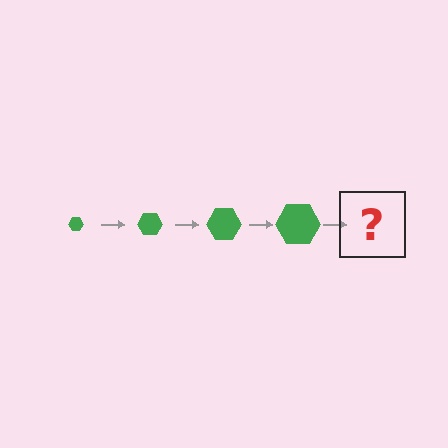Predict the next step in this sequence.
The next step is a green hexagon, larger than the previous one.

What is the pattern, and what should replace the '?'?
The pattern is that the hexagon gets progressively larger each step. The '?' should be a green hexagon, larger than the previous one.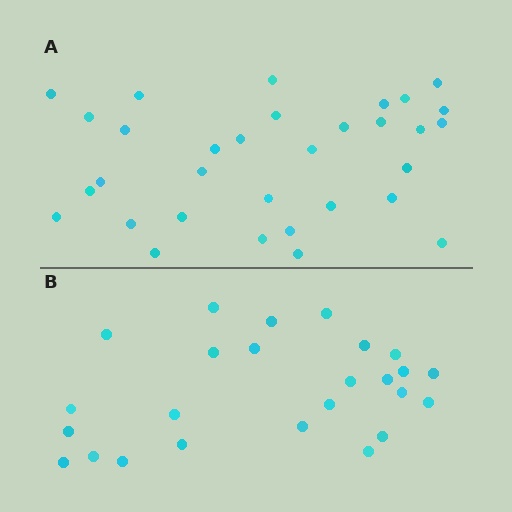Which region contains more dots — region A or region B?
Region A (the top region) has more dots.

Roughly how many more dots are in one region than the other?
Region A has roughly 8 or so more dots than region B.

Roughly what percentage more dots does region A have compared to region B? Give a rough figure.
About 30% more.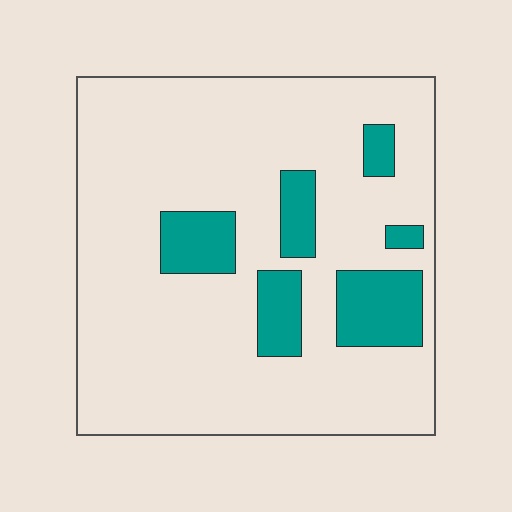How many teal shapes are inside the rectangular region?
6.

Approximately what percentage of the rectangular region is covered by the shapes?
Approximately 15%.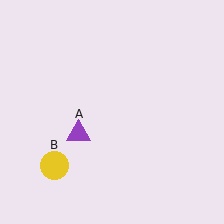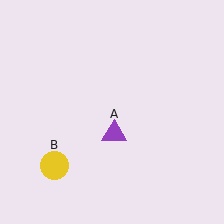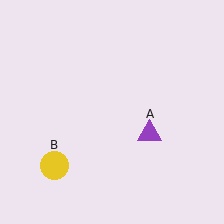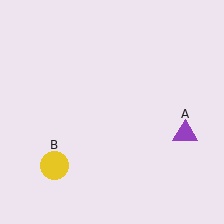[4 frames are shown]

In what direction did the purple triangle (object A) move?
The purple triangle (object A) moved right.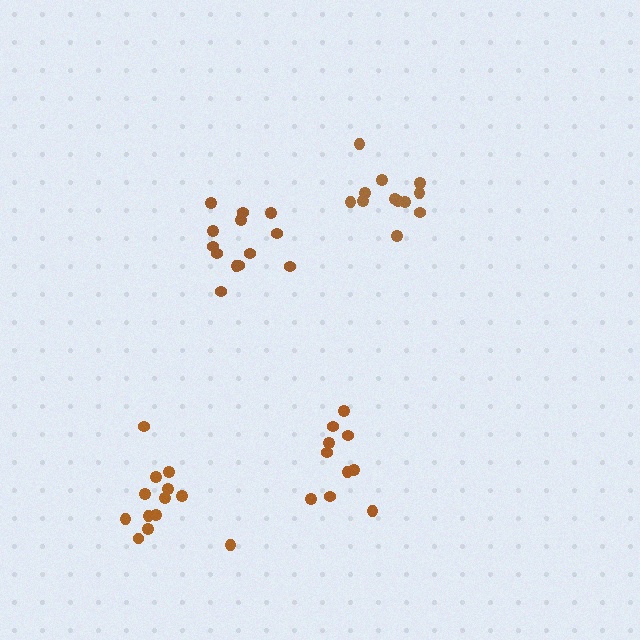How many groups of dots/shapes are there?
There are 4 groups.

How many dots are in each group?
Group 1: 13 dots, Group 2: 12 dots, Group 3: 10 dots, Group 4: 13 dots (48 total).